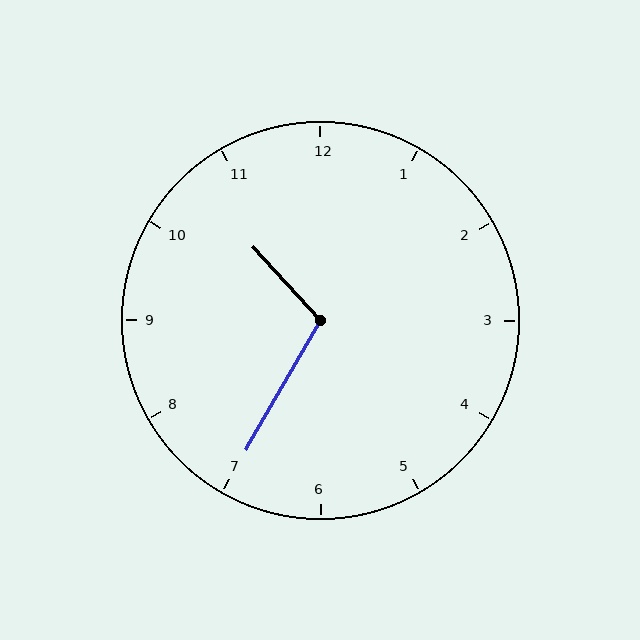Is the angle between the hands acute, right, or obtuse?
It is obtuse.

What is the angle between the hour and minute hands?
Approximately 108 degrees.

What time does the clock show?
10:35.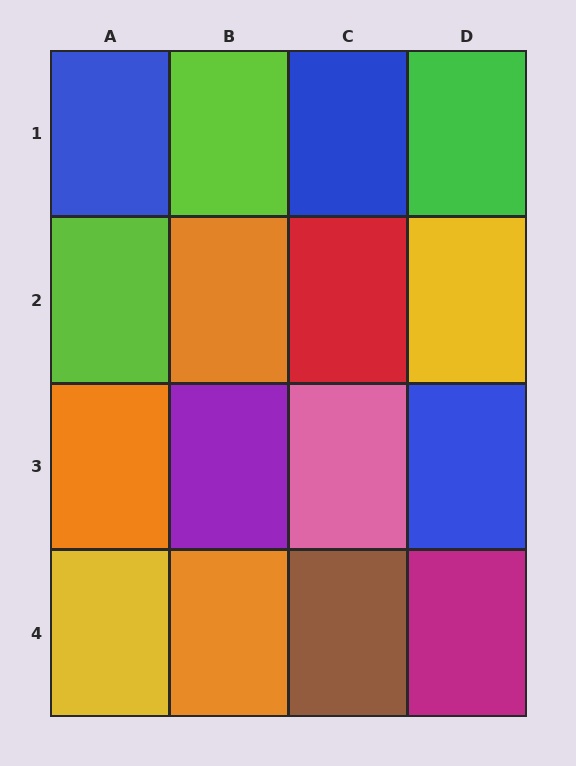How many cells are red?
1 cell is red.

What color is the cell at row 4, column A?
Yellow.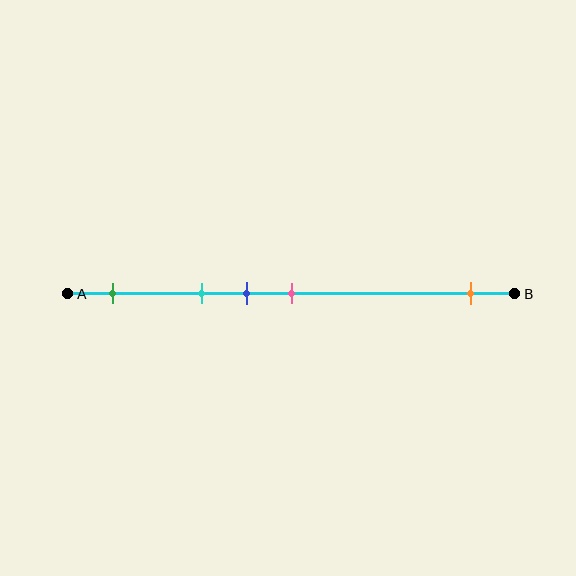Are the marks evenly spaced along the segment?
No, the marks are not evenly spaced.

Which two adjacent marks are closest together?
The blue and pink marks are the closest adjacent pair.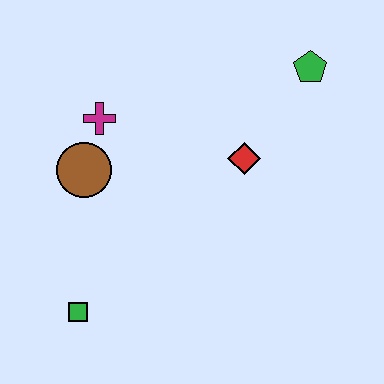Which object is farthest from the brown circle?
The green pentagon is farthest from the brown circle.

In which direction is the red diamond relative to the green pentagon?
The red diamond is below the green pentagon.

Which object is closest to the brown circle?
The magenta cross is closest to the brown circle.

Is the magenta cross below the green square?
No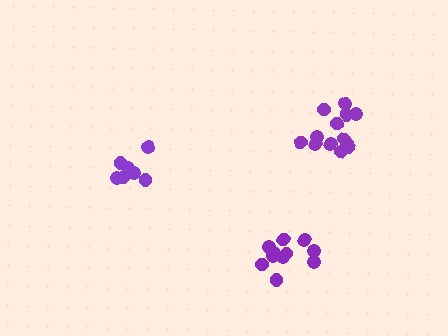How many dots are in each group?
Group 1: 12 dots, Group 2: 7 dots, Group 3: 13 dots (32 total).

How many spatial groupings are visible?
There are 3 spatial groupings.